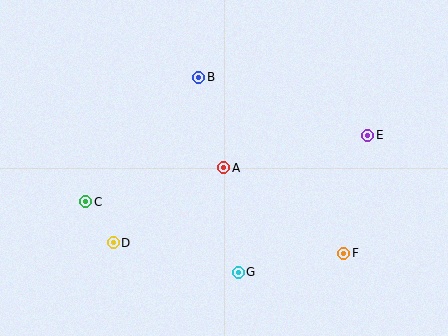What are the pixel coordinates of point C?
Point C is at (86, 202).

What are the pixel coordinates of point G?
Point G is at (238, 272).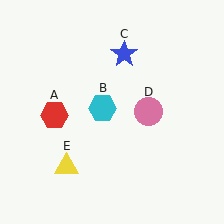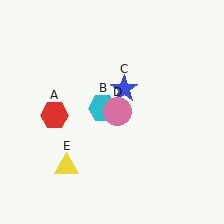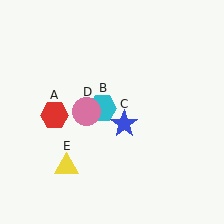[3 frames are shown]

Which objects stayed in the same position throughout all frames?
Red hexagon (object A) and cyan hexagon (object B) and yellow triangle (object E) remained stationary.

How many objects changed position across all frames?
2 objects changed position: blue star (object C), pink circle (object D).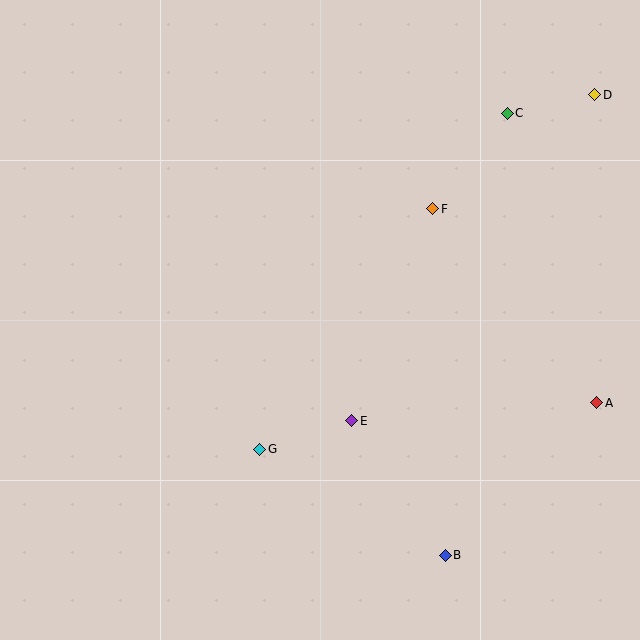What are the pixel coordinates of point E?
Point E is at (352, 421).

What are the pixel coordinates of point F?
Point F is at (432, 209).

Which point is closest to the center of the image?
Point E at (352, 421) is closest to the center.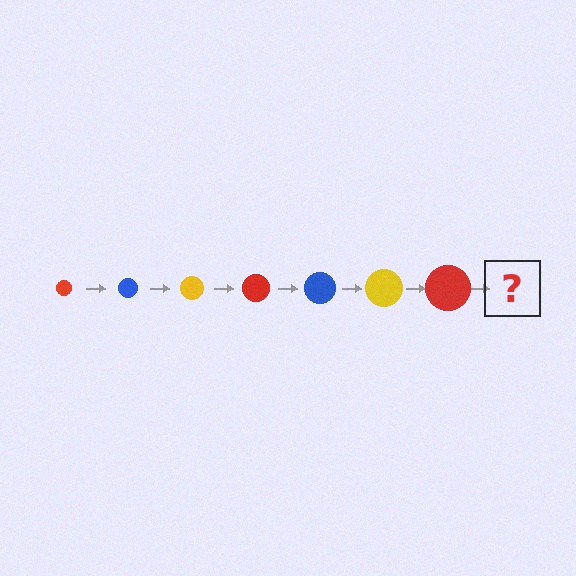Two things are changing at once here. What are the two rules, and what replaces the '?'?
The two rules are that the circle grows larger each step and the color cycles through red, blue, and yellow. The '?' should be a blue circle, larger than the previous one.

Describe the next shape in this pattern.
It should be a blue circle, larger than the previous one.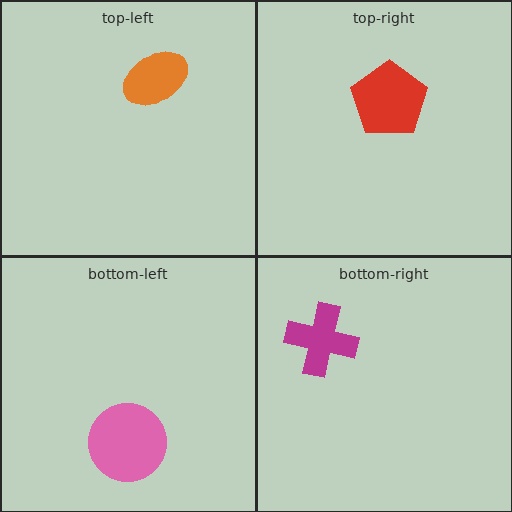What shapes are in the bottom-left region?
The pink circle.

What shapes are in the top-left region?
The orange ellipse.